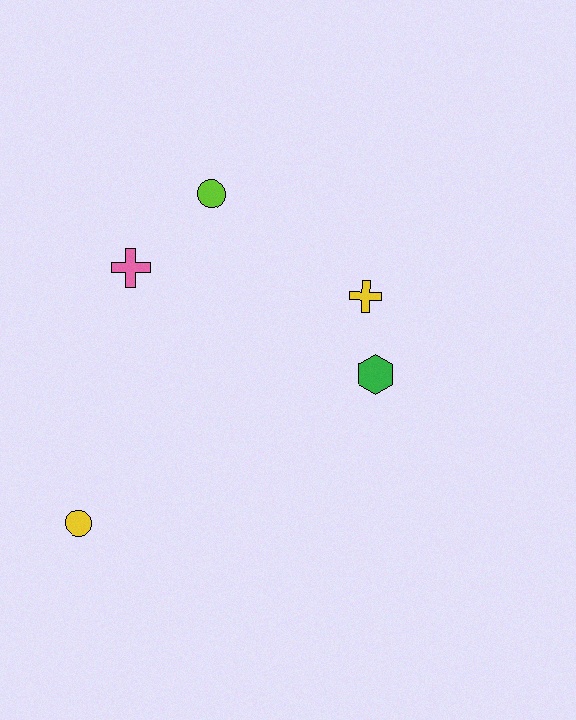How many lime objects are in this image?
There is 1 lime object.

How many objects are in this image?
There are 5 objects.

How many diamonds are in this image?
There are no diamonds.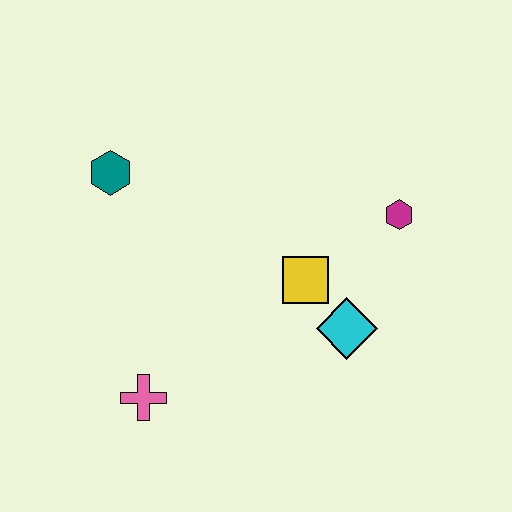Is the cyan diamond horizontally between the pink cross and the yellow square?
No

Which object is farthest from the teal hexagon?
The magenta hexagon is farthest from the teal hexagon.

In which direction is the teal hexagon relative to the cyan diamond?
The teal hexagon is to the left of the cyan diamond.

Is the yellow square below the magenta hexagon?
Yes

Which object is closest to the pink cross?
The yellow square is closest to the pink cross.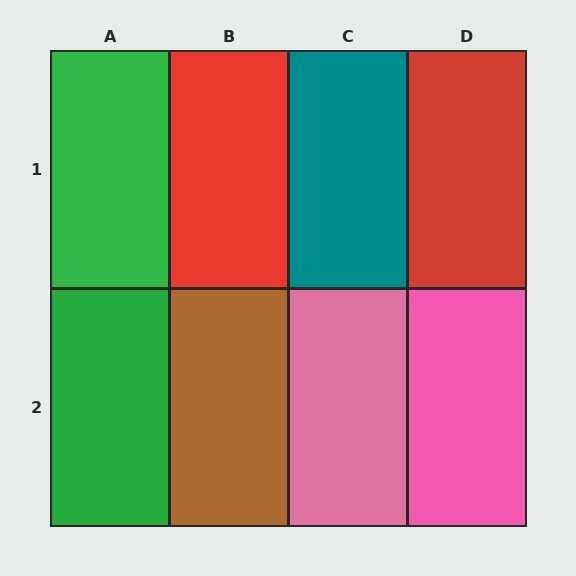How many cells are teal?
1 cell is teal.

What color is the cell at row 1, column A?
Green.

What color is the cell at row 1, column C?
Teal.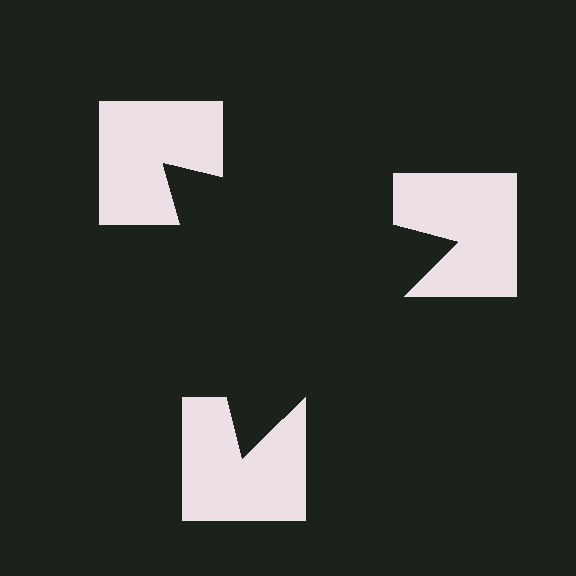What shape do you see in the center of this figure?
An illusory triangle — its edges are inferred from the aligned wedge cuts in the notched squares, not physically drawn.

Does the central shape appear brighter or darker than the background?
It typically appears slightly darker than the background, even though no actual brightness change is drawn.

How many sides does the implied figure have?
3 sides.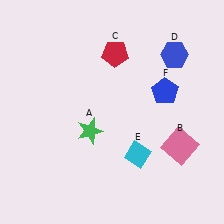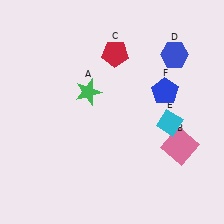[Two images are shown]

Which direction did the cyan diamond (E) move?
The cyan diamond (E) moved right.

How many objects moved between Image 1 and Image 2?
2 objects moved between the two images.